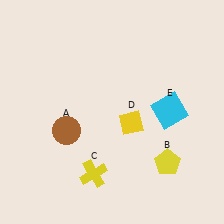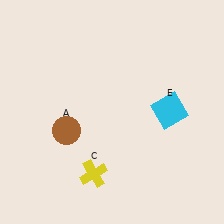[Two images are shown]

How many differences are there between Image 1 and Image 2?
There are 2 differences between the two images.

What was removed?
The yellow pentagon (B), the yellow diamond (D) were removed in Image 2.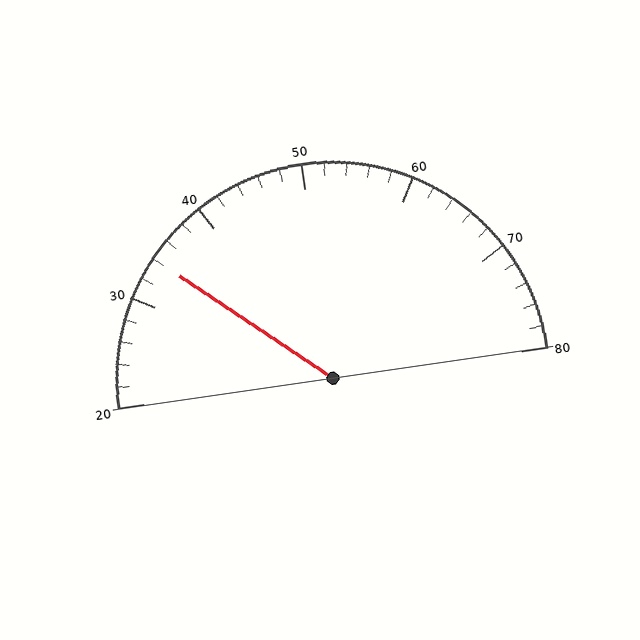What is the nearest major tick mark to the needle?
The nearest major tick mark is 30.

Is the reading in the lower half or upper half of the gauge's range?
The reading is in the lower half of the range (20 to 80).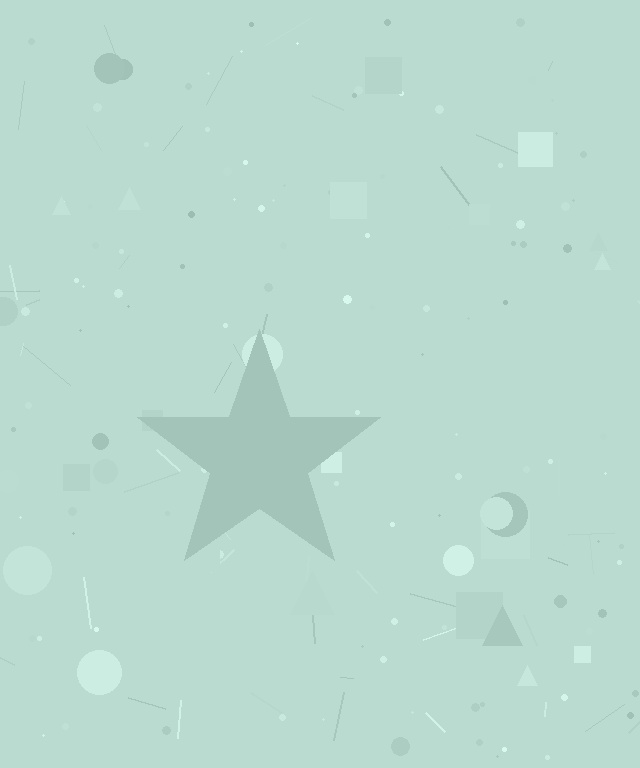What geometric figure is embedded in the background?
A star is embedded in the background.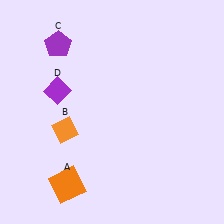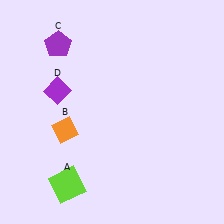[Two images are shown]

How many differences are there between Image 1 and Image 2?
There is 1 difference between the two images.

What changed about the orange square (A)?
In Image 1, A is orange. In Image 2, it changed to lime.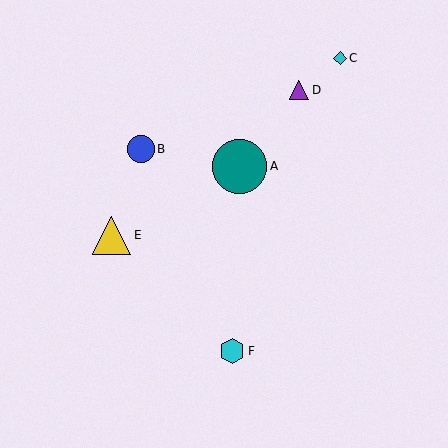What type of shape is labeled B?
Shape B is a blue circle.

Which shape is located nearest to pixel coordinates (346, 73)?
The cyan diamond (labeled C) at (340, 58) is nearest to that location.